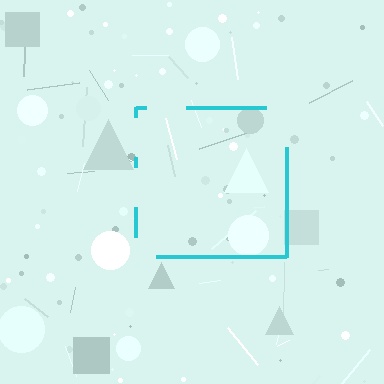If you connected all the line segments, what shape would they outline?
They would outline a square.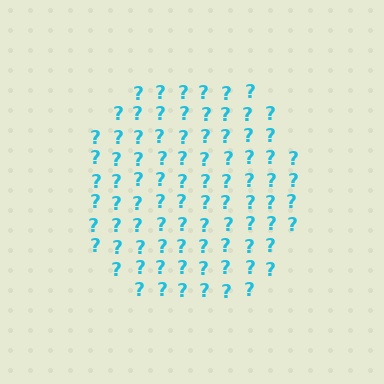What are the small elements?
The small elements are question marks.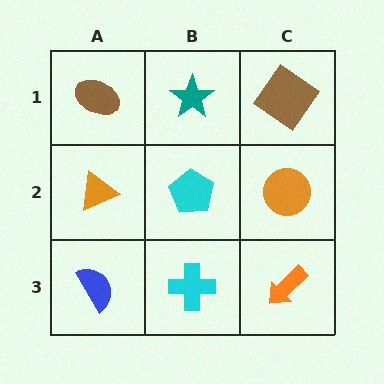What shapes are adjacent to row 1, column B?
A cyan pentagon (row 2, column B), a brown ellipse (row 1, column A), a brown diamond (row 1, column C).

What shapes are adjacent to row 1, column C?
An orange circle (row 2, column C), a teal star (row 1, column B).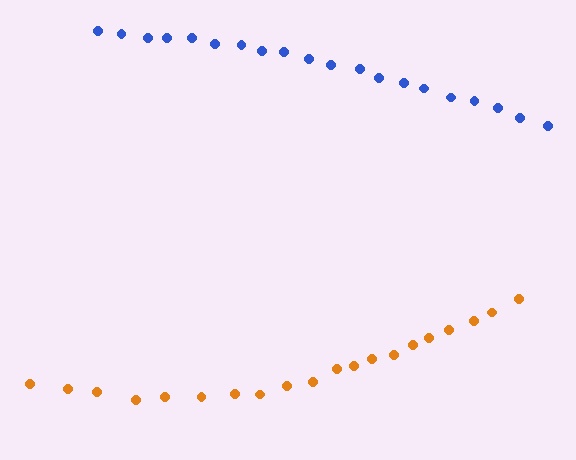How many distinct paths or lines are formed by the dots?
There are 2 distinct paths.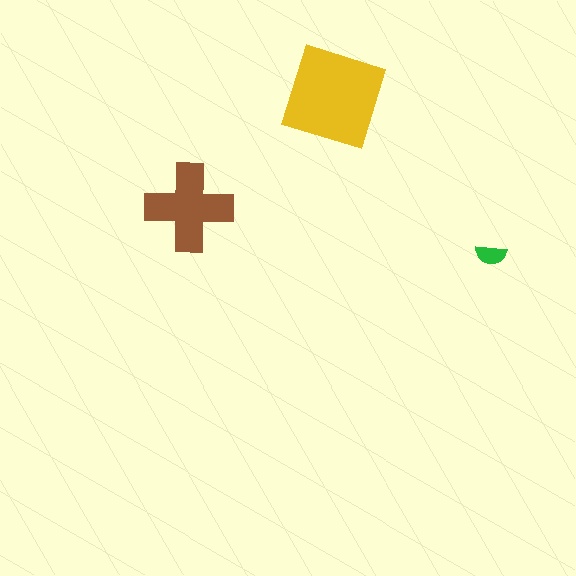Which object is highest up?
The yellow diamond is topmost.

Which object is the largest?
The yellow diamond.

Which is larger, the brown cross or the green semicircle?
The brown cross.